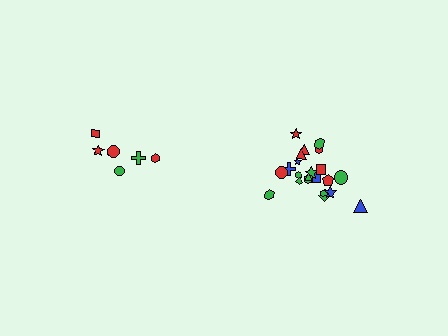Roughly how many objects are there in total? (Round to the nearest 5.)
Roughly 30 objects in total.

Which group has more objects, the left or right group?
The right group.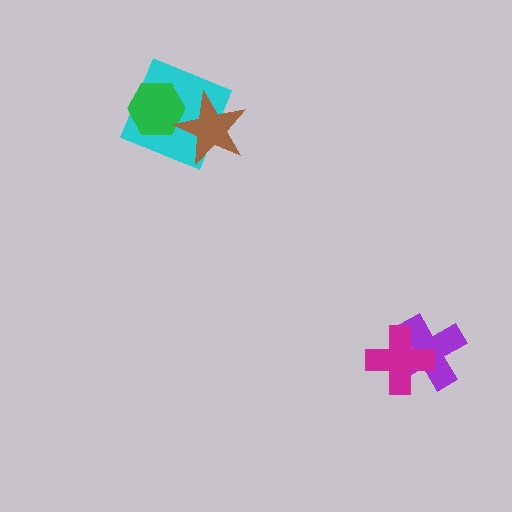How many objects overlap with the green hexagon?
2 objects overlap with the green hexagon.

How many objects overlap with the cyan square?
2 objects overlap with the cyan square.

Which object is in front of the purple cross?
The magenta cross is in front of the purple cross.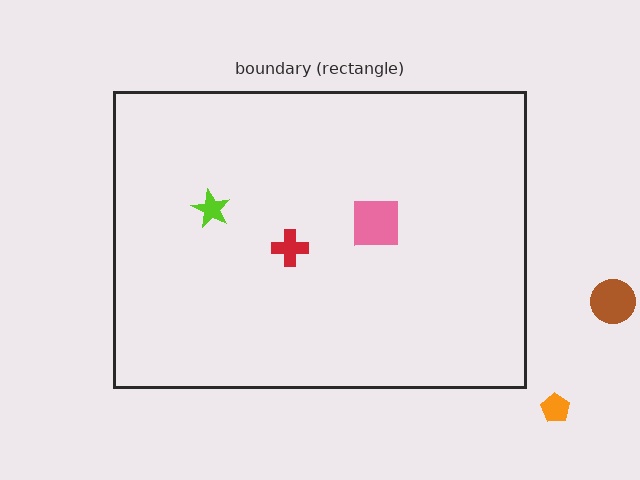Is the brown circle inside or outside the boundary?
Outside.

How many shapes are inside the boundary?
3 inside, 2 outside.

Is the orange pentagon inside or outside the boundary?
Outside.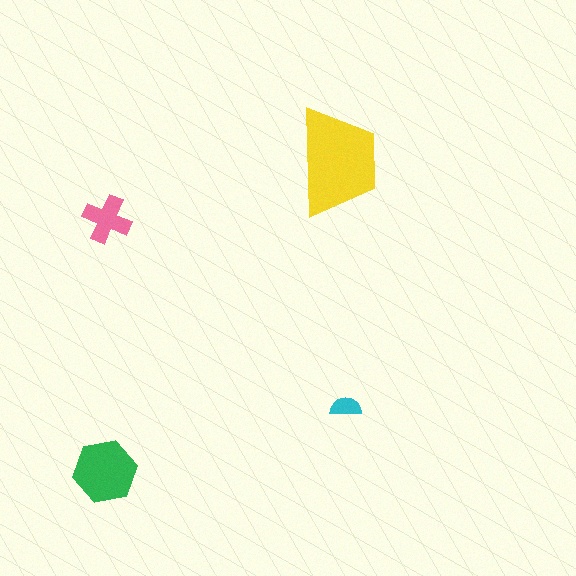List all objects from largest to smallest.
The yellow trapezoid, the green hexagon, the pink cross, the cyan semicircle.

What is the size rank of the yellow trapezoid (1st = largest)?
1st.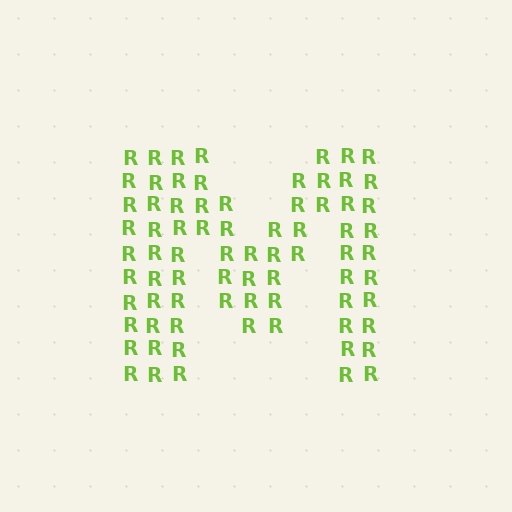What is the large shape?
The large shape is the letter M.